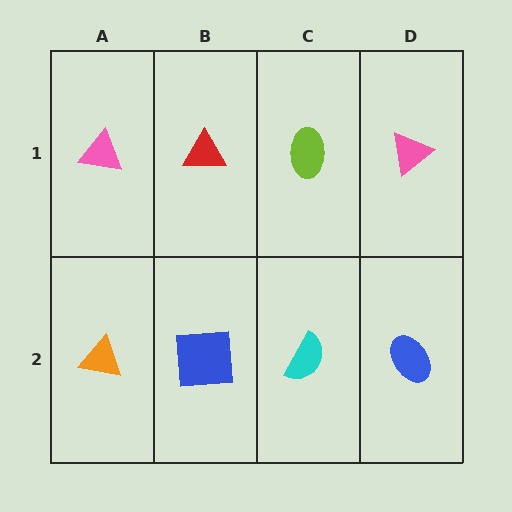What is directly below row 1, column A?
An orange triangle.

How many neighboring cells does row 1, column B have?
3.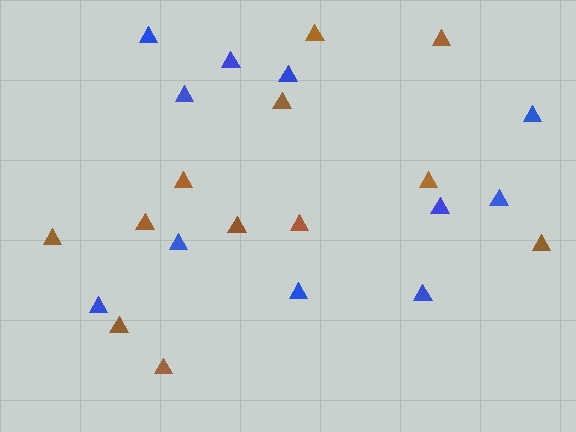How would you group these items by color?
There are 2 groups: one group of blue triangles (11) and one group of brown triangles (12).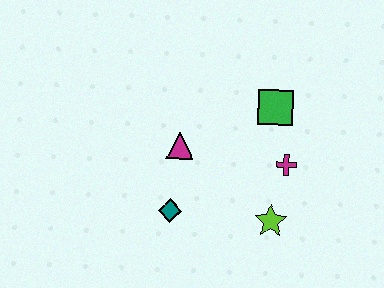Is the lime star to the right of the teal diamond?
Yes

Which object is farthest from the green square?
The teal diamond is farthest from the green square.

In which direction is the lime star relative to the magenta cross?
The lime star is below the magenta cross.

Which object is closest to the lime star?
The magenta cross is closest to the lime star.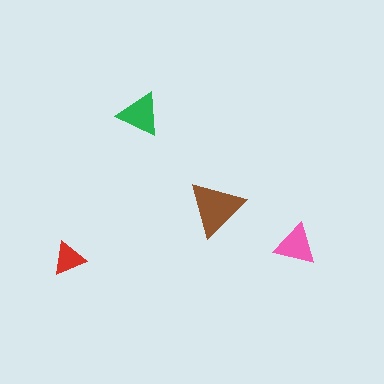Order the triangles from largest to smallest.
the brown one, the green one, the pink one, the red one.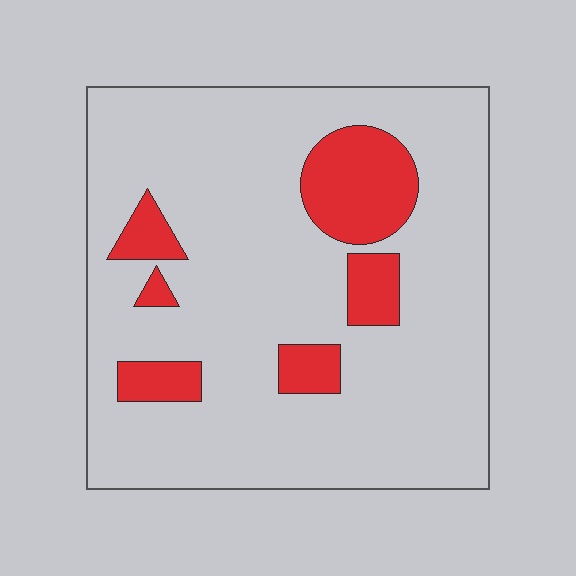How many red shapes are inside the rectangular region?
6.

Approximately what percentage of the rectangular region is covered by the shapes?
Approximately 15%.